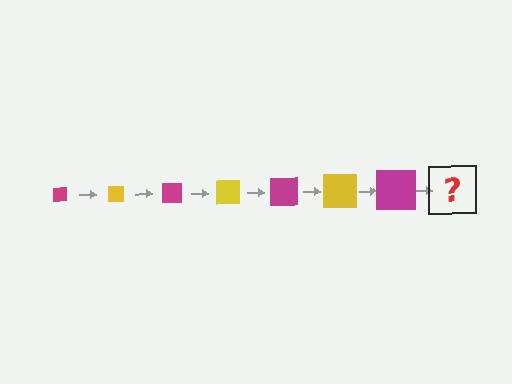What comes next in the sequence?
The next element should be a yellow square, larger than the previous one.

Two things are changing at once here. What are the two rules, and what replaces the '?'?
The two rules are that the square grows larger each step and the color cycles through magenta and yellow. The '?' should be a yellow square, larger than the previous one.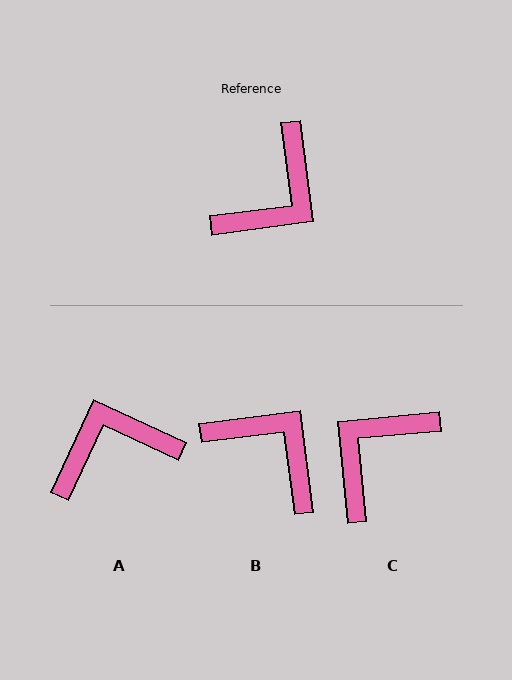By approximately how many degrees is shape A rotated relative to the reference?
Approximately 148 degrees counter-clockwise.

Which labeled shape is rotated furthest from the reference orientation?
C, about 178 degrees away.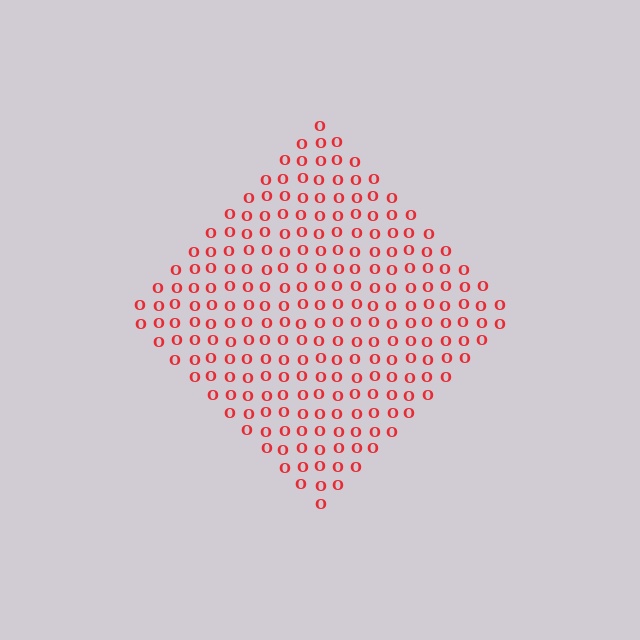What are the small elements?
The small elements are letter O's.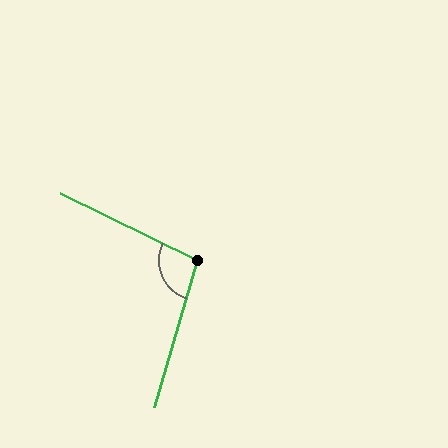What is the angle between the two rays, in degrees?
Approximately 100 degrees.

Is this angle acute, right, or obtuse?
It is obtuse.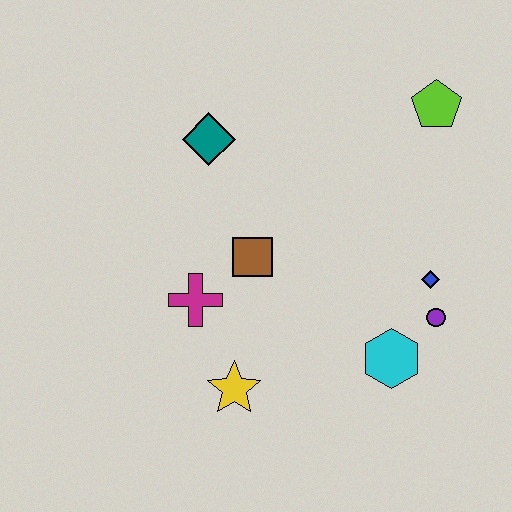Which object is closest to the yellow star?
The magenta cross is closest to the yellow star.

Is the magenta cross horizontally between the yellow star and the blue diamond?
No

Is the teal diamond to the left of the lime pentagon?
Yes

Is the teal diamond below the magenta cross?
No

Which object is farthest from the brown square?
The lime pentagon is farthest from the brown square.